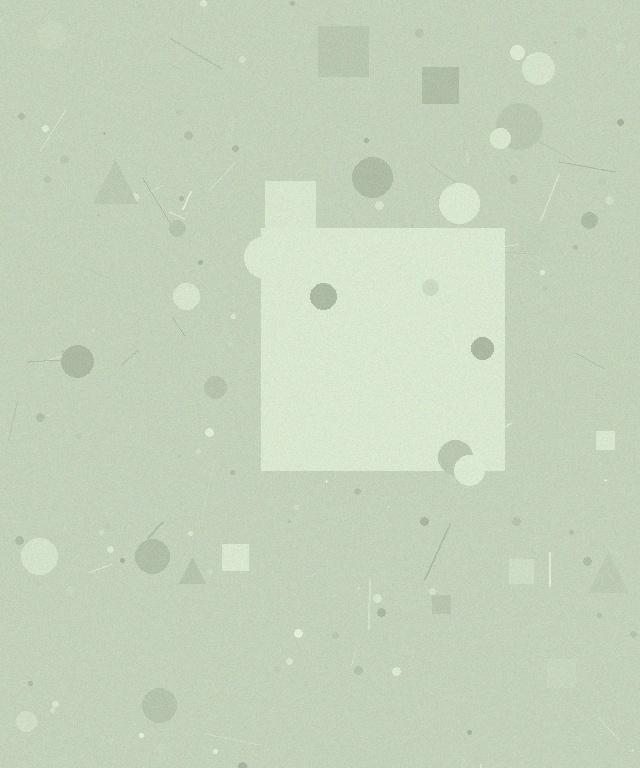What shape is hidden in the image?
A square is hidden in the image.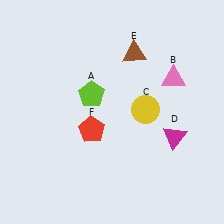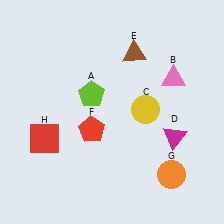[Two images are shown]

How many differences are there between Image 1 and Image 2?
There are 2 differences between the two images.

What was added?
An orange circle (G), a red square (H) were added in Image 2.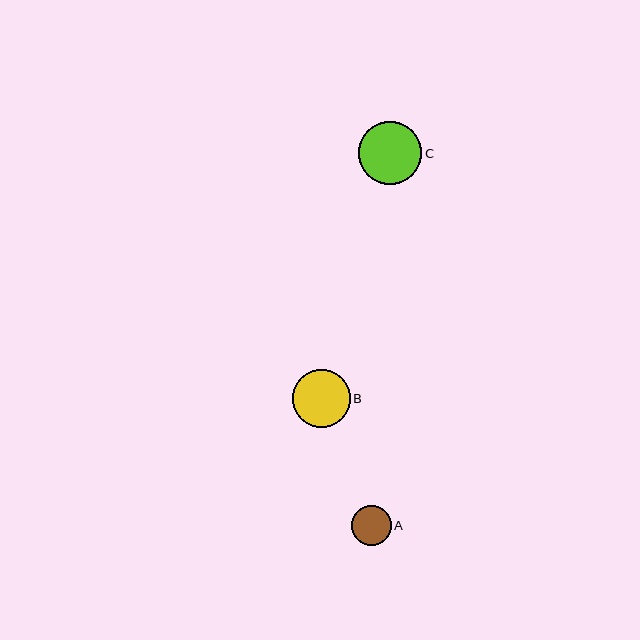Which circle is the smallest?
Circle A is the smallest with a size of approximately 40 pixels.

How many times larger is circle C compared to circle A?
Circle C is approximately 1.6 times the size of circle A.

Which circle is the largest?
Circle C is the largest with a size of approximately 63 pixels.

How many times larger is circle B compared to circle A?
Circle B is approximately 1.4 times the size of circle A.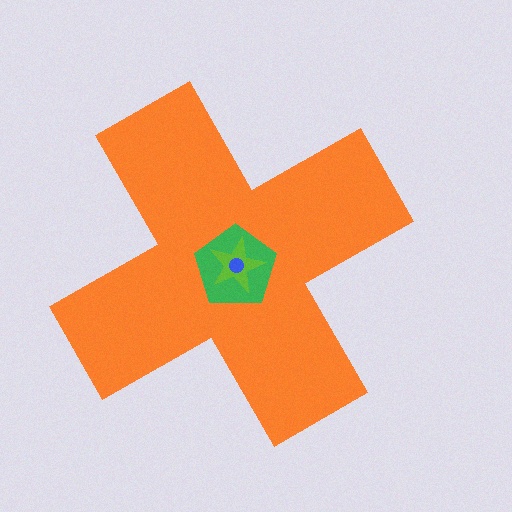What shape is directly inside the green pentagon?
The lime star.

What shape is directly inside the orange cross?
The green pentagon.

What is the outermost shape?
The orange cross.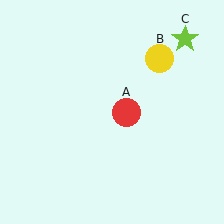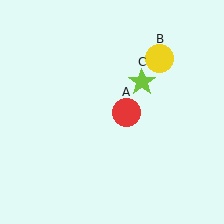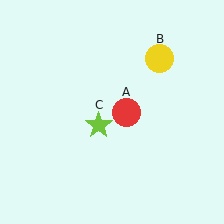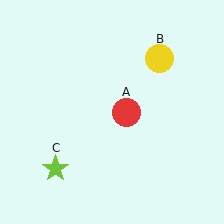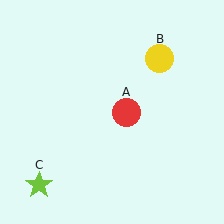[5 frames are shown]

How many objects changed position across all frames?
1 object changed position: lime star (object C).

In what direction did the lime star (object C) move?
The lime star (object C) moved down and to the left.